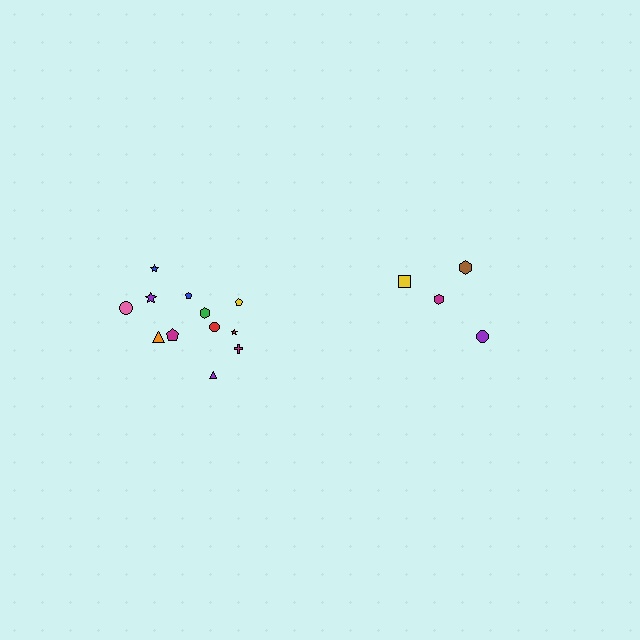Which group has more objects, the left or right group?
The left group.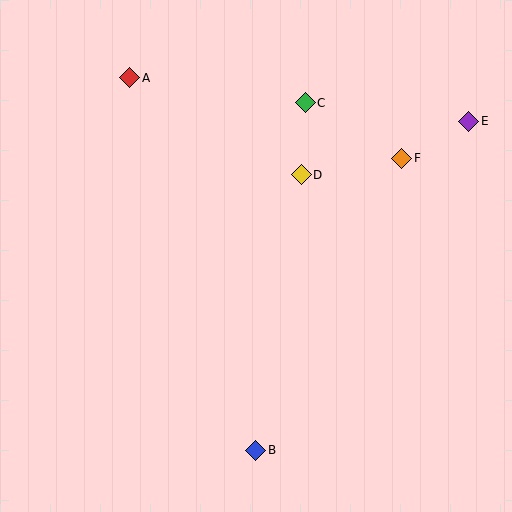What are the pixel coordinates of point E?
Point E is at (469, 121).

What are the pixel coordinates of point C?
Point C is at (305, 103).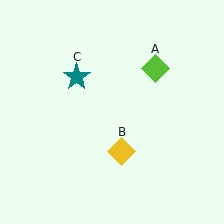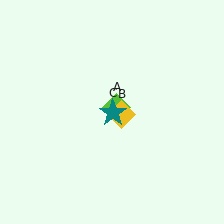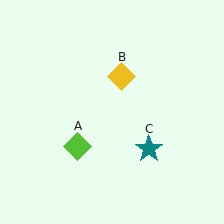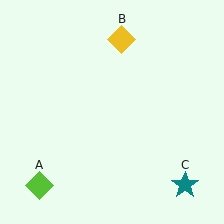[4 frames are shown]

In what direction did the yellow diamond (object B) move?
The yellow diamond (object B) moved up.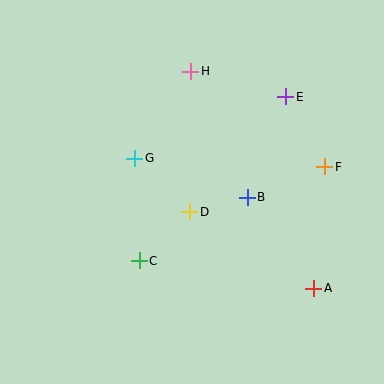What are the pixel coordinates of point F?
Point F is at (325, 167).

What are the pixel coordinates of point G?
Point G is at (135, 158).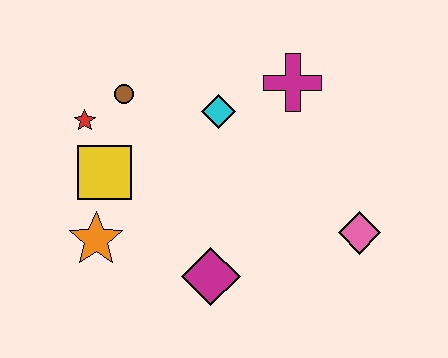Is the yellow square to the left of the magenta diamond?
Yes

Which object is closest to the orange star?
The yellow square is closest to the orange star.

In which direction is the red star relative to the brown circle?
The red star is to the left of the brown circle.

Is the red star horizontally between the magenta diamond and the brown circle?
No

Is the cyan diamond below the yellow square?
No